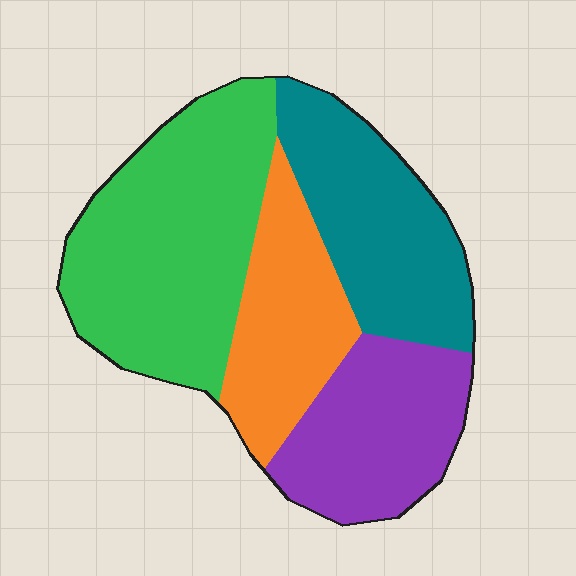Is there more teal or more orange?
Teal.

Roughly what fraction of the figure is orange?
Orange takes up about one fifth (1/5) of the figure.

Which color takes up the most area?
Green, at roughly 35%.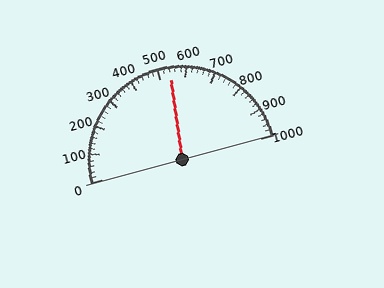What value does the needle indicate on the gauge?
The needle indicates approximately 540.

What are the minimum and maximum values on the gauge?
The gauge ranges from 0 to 1000.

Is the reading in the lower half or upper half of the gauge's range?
The reading is in the upper half of the range (0 to 1000).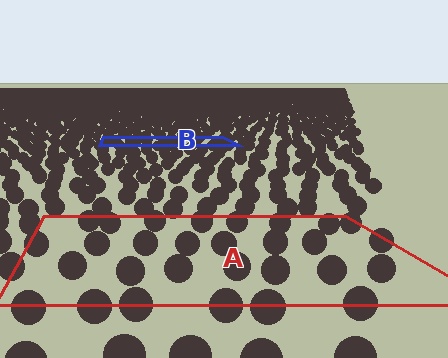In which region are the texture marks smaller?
The texture marks are smaller in region B, because it is farther away.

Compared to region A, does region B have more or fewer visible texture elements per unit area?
Region B has more texture elements per unit area — they are packed more densely because it is farther away.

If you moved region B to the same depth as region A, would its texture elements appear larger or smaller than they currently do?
They would appear larger. At a closer depth, the same texture elements are projected at a bigger on-screen size.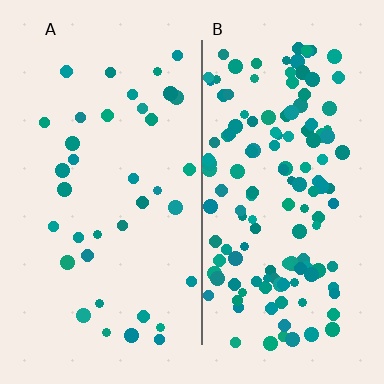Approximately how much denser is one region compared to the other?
Approximately 3.8× — region B over region A.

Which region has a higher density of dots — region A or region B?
B (the right).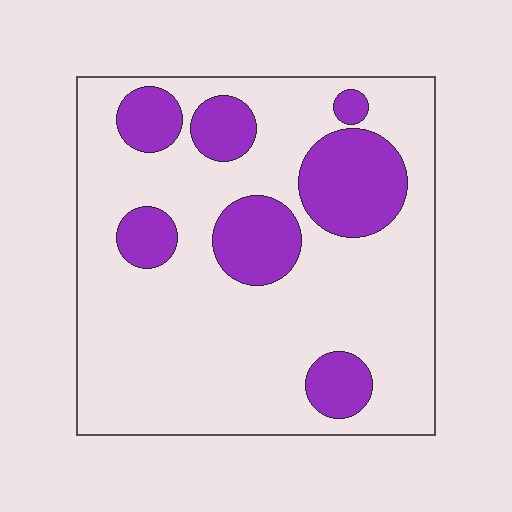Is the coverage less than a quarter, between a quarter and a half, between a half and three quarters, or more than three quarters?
Less than a quarter.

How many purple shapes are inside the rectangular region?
7.